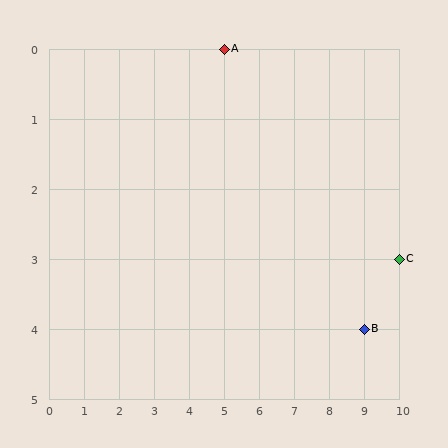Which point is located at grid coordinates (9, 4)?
Point B is at (9, 4).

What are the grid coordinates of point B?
Point B is at grid coordinates (9, 4).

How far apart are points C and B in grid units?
Points C and B are 1 column and 1 row apart (about 1.4 grid units diagonally).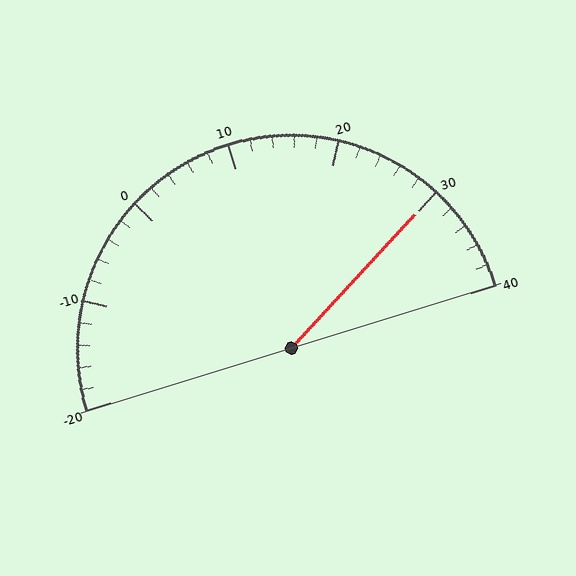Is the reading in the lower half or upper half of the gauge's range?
The reading is in the upper half of the range (-20 to 40).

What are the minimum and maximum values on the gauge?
The gauge ranges from -20 to 40.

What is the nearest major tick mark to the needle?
The nearest major tick mark is 30.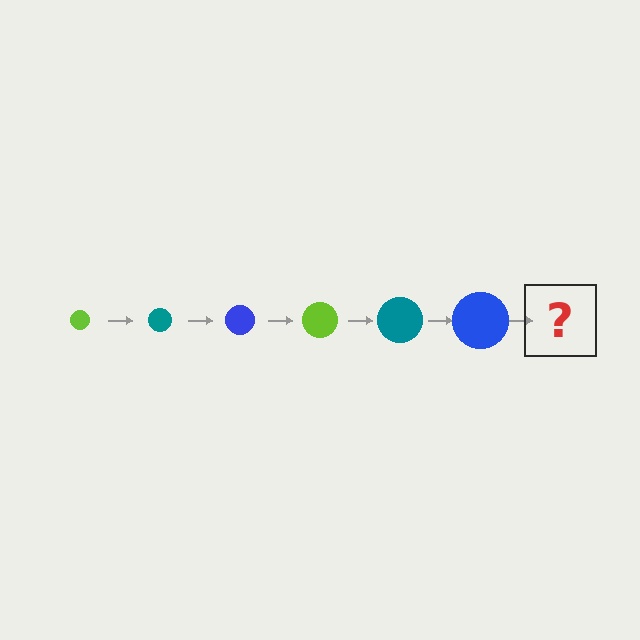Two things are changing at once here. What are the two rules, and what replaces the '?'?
The two rules are that the circle grows larger each step and the color cycles through lime, teal, and blue. The '?' should be a lime circle, larger than the previous one.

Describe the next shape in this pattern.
It should be a lime circle, larger than the previous one.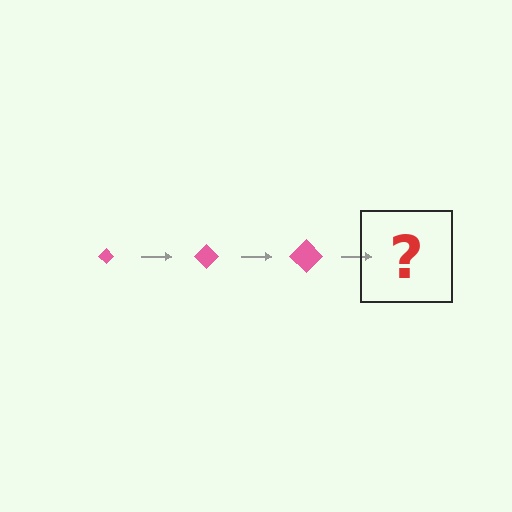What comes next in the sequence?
The next element should be a pink diamond, larger than the previous one.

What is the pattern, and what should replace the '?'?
The pattern is that the diamond gets progressively larger each step. The '?' should be a pink diamond, larger than the previous one.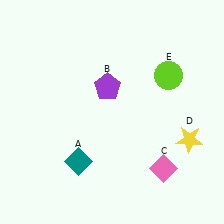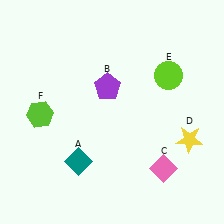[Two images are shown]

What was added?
A lime hexagon (F) was added in Image 2.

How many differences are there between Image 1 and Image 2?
There is 1 difference between the two images.